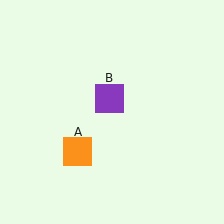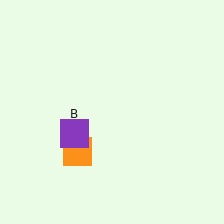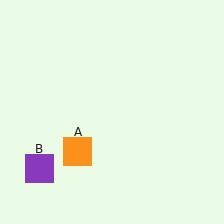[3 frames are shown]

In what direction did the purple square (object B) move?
The purple square (object B) moved down and to the left.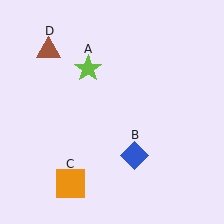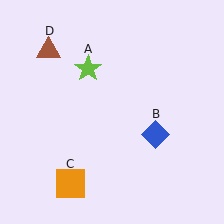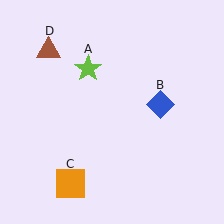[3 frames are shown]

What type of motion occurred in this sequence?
The blue diamond (object B) rotated counterclockwise around the center of the scene.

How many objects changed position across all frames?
1 object changed position: blue diamond (object B).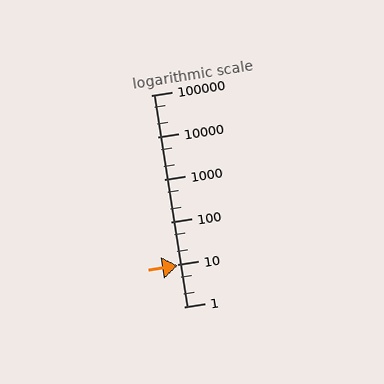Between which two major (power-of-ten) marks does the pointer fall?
The pointer is between 1 and 10.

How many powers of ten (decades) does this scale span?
The scale spans 5 decades, from 1 to 100000.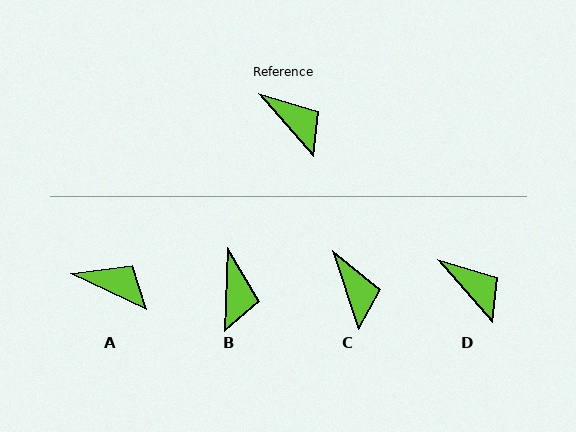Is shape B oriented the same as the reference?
No, it is off by about 43 degrees.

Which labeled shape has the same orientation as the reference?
D.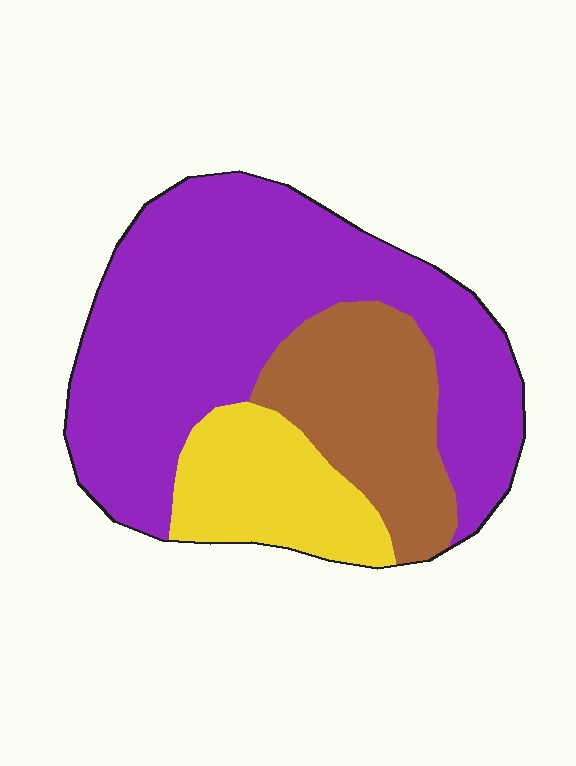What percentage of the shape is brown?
Brown covers around 25% of the shape.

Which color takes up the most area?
Purple, at roughly 60%.